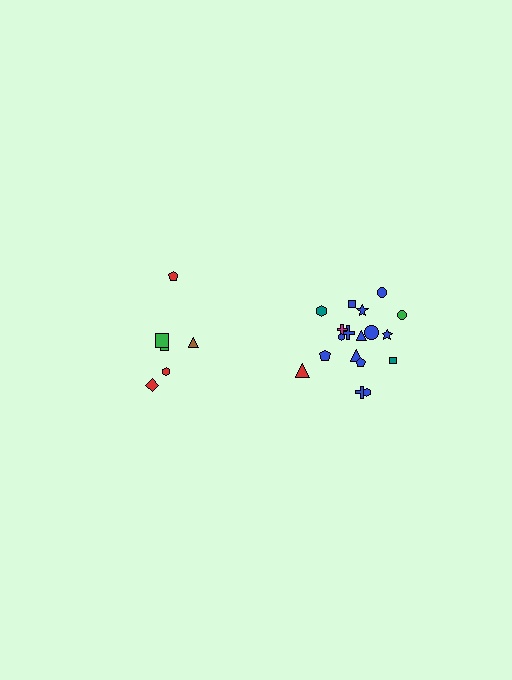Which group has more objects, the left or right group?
The right group.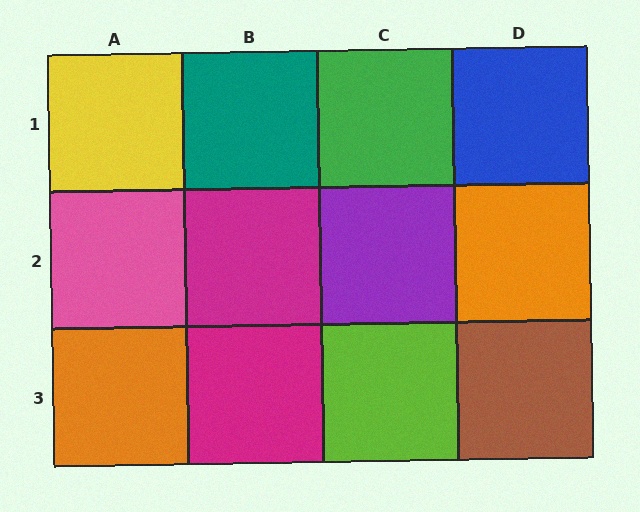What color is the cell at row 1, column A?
Yellow.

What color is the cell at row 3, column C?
Lime.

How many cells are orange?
2 cells are orange.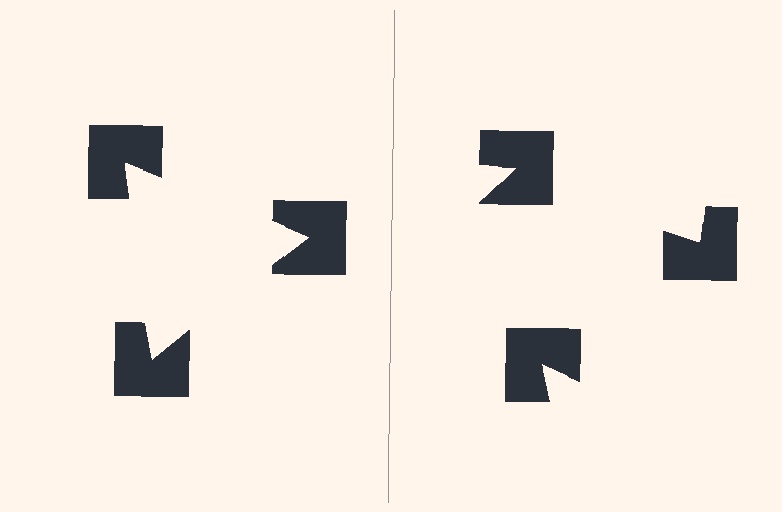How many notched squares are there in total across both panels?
6 — 3 on each side.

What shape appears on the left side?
An illusory triangle.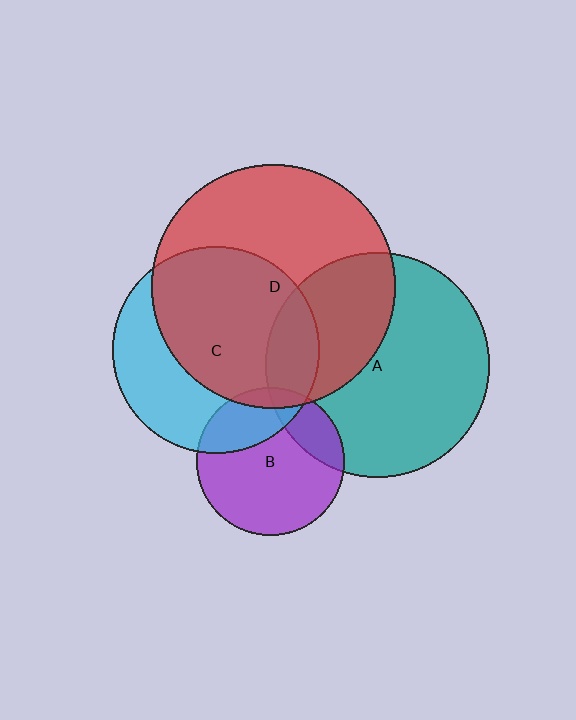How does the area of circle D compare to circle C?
Approximately 1.4 times.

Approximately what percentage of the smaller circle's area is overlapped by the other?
Approximately 15%.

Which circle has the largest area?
Circle D (red).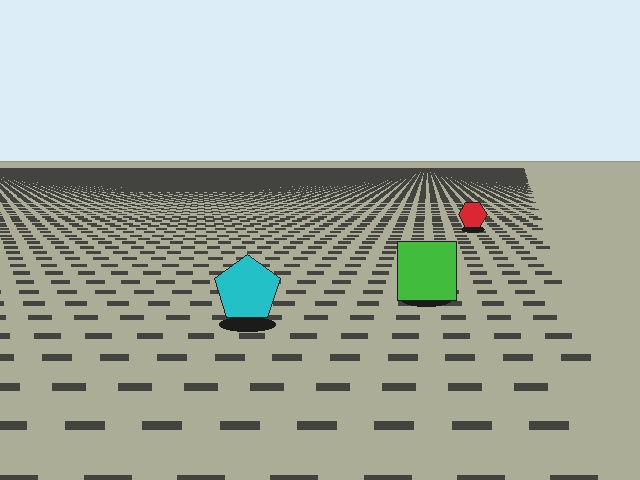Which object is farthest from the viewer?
The red hexagon is farthest from the viewer. It appears smaller and the ground texture around it is denser.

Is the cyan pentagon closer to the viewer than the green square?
Yes. The cyan pentagon is closer — you can tell from the texture gradient: the ground texture is coarser near it.